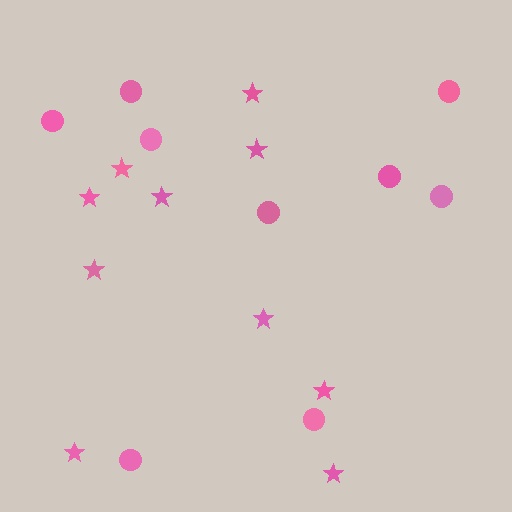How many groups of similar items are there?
There are 2 groups: one group of circles (9) and one group of stars (10).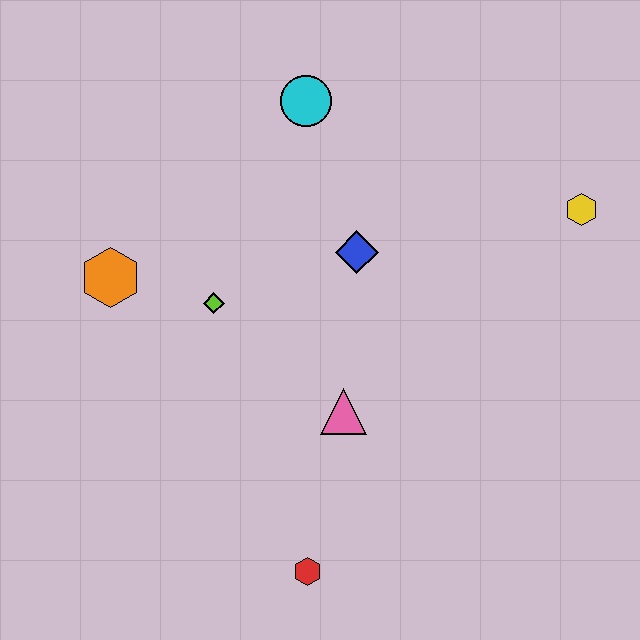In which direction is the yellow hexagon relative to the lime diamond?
The yellow hexagon is to the right of the lime diamond.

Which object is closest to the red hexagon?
The pink triangle is closest to the red hexagon.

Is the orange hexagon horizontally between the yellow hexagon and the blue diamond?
No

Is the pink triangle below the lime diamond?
Yes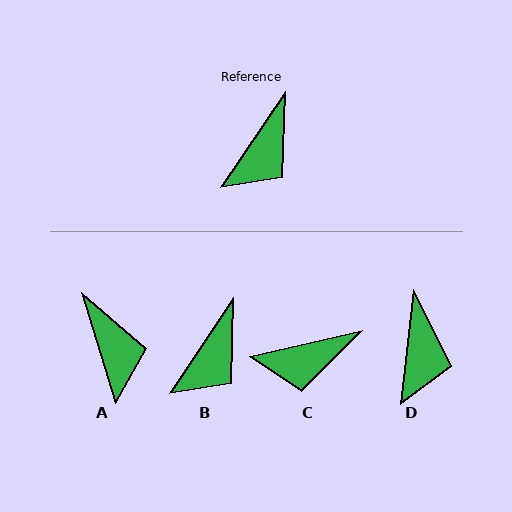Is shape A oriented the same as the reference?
No, it is off by about 51 degrees.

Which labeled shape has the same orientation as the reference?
B.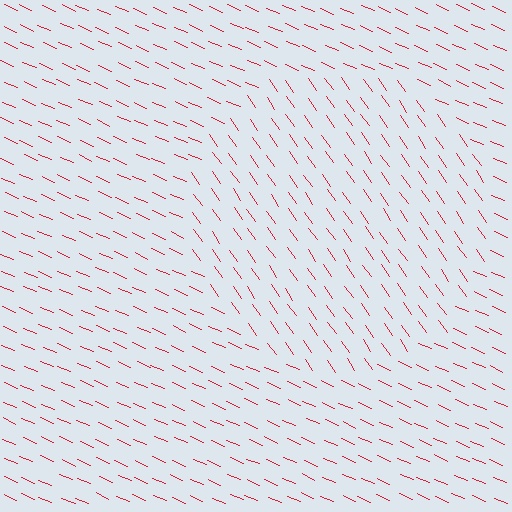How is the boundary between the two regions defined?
The boundary is defined purely by a change in line orientation (approximately 32 degrees difference). All lines are the same color and thickness.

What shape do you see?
I see a circle.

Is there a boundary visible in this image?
Yes, there is a texture boundary formed by a change in line orientation.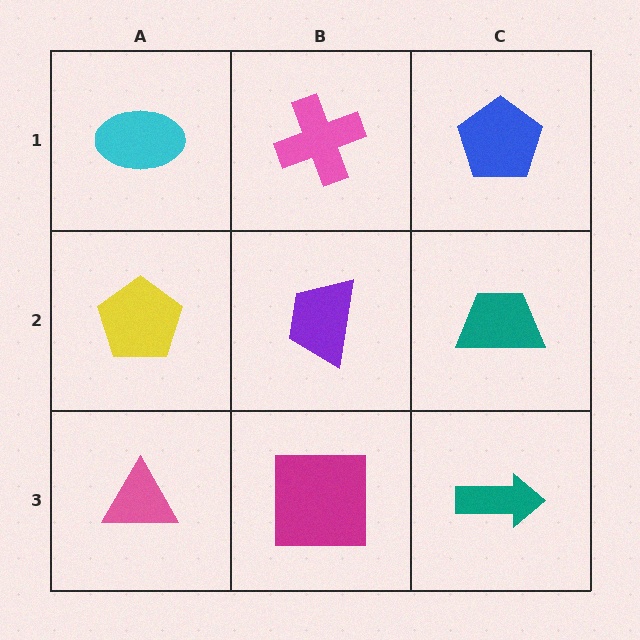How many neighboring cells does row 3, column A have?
2.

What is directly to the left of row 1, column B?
A cyan ellipse.